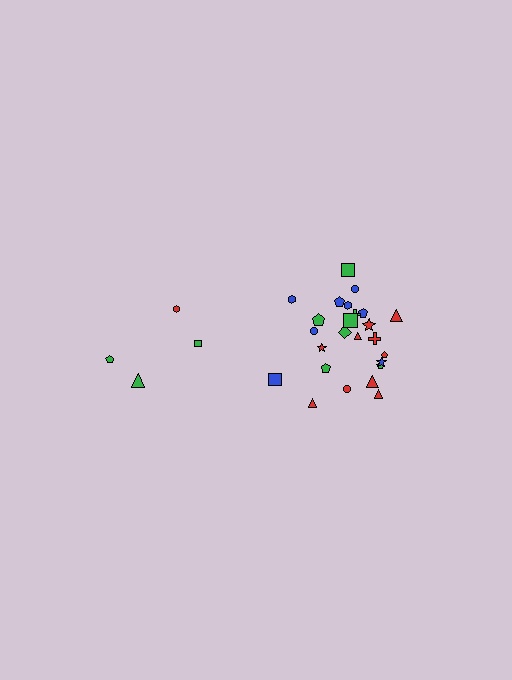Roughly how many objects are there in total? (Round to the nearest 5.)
Roughly 30 objects in total.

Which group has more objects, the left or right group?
The right group.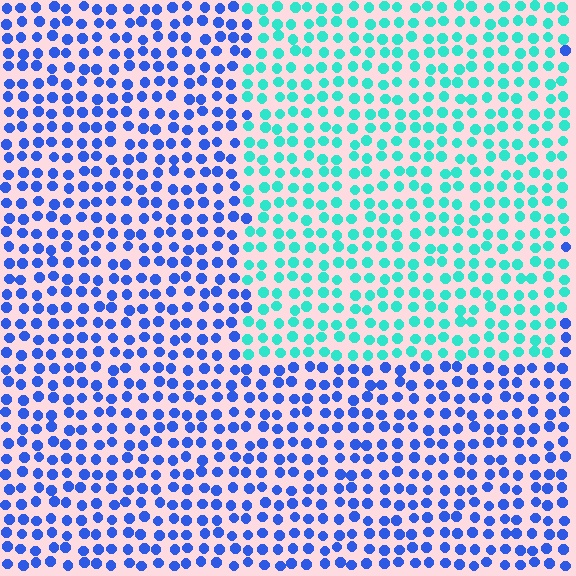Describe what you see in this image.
The image is filled with small blue elements in a uniform arrangement. A rectangle-shaped region is visible where the elements are tinted to a slightly different hue, forming a subtle color boundary.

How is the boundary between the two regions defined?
The boundary is defined purely by a slight shift in hue (about 55 degrees). Spacing, size, and orientation are identical on both sides.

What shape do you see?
I see a rectangle.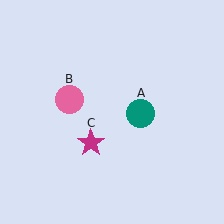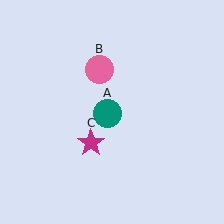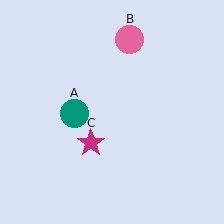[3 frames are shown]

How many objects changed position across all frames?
2 objects changed position: teal circle (object A), pink circle (object B).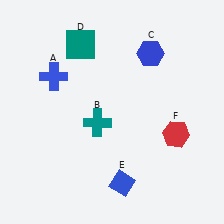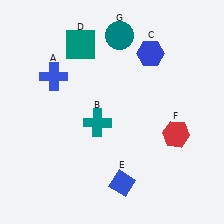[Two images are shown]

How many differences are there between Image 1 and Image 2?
There is 1 difference between the two images.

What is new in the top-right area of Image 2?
A teal circle (G) was added in the top-right area of Image 2.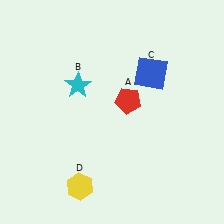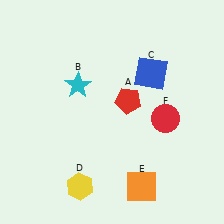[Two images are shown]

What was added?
An orange square (E), a red circle (F) were added in Image 2.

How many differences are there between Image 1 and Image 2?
There are 2 differences between the two images.